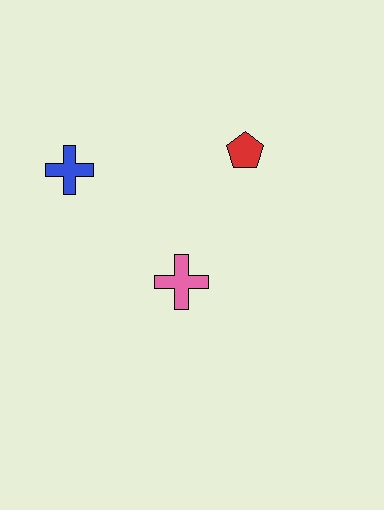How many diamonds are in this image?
There are no diamonds.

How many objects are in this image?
There are 3 objects.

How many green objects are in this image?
There are no green objects.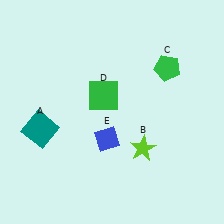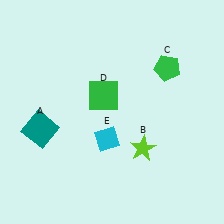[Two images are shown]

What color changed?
The diamond (E) changed from blue in Image 1 to cyan in Image 2.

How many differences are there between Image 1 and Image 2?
There is 1 difference between the two images.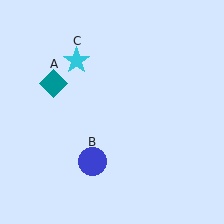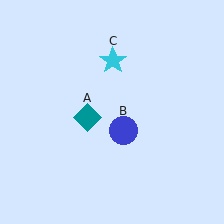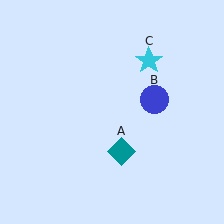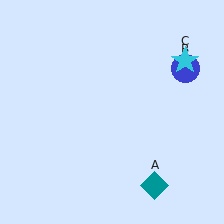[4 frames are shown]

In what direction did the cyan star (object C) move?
The cyan star (object C) moved right.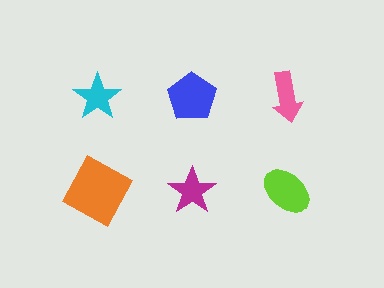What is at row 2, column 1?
An orange square.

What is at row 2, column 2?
A magenta star.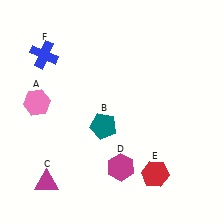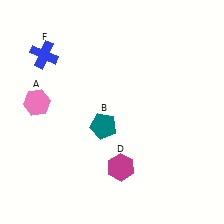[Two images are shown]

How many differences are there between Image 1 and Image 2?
There are 2 differences between the two images.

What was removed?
The magenta triangle (C), the red hexagon (E) were removed in Image 2.